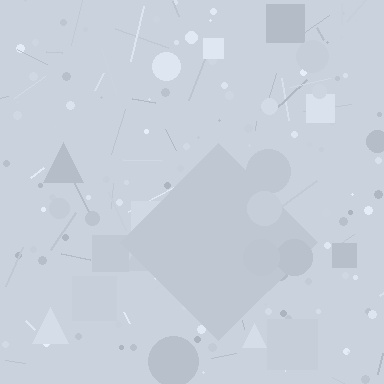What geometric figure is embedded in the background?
A diamond is embedded in the background.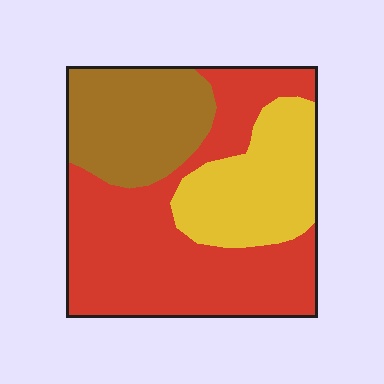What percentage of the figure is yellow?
Yellow takes up about one quarter (1/4) of the figure.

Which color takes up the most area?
Red, at roughly 50%.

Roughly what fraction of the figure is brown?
Brown covers roughly 25% of the figure.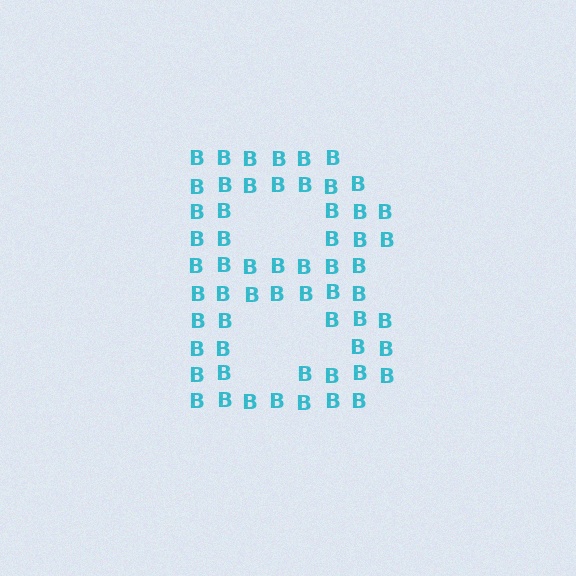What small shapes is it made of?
It is made of small letter B's.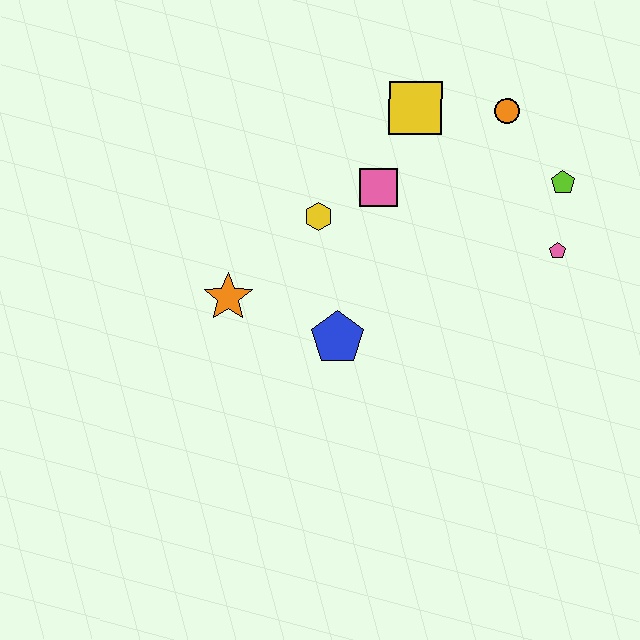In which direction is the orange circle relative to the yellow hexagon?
The orange circle is to the right of the yellow hexagon.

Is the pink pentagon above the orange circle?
No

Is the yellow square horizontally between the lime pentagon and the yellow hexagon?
Yes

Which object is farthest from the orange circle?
The orange star is farthest from the orange circle.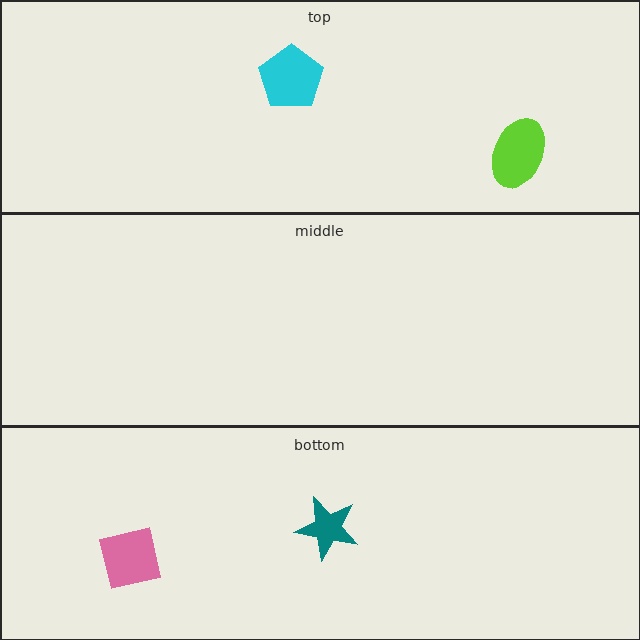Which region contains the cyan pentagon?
The top region.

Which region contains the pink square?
The bottom region.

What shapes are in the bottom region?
The pink square, the teal star.